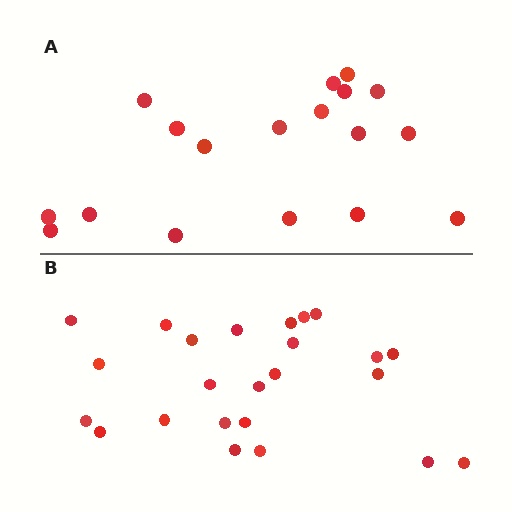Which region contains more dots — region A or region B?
Region B (the bottom region) has more dots.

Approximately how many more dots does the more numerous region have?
Region B has about 6 more dots than region A.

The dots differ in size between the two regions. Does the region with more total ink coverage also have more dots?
No. Region A has more total ink coverage because its dots are larger, but region B actually contains more individual dots. Total area can be misleading — the number of items is what matters here.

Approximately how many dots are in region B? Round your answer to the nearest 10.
About 20 dots. (The exact count is 24, which rounds to 20.)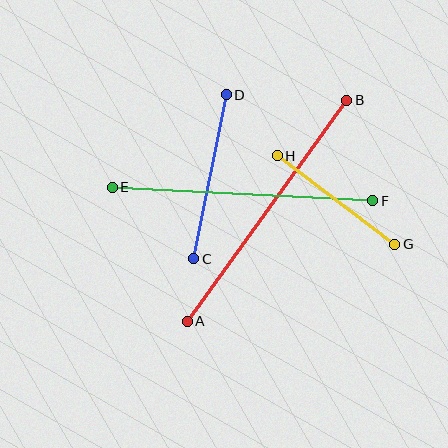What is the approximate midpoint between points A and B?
The midpoint is at approximately (267, 211) pixels.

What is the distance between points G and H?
The distance is approximately 147 pixels.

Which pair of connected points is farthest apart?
Points A and B are farthest apart.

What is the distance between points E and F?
The distance is approximately 261 pixels.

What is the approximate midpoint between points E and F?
The midpoint is at approximately (242, 194) pixels.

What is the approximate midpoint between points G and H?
The midpoint is at approximately (336, 200) pixels.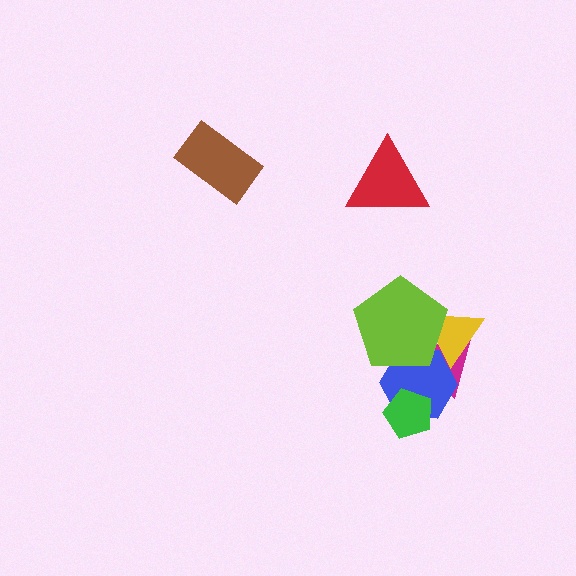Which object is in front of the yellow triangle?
The lime pentagon is in front of the yellow triangle.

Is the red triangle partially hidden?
No, no other shape covers it.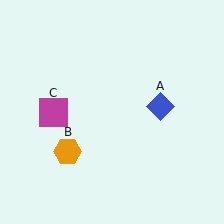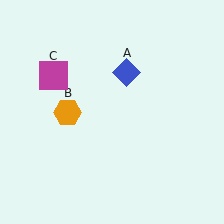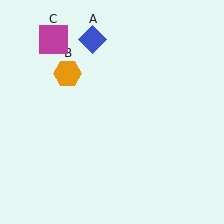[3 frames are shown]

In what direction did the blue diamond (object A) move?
The blue diamond (object A) moved up and to the left.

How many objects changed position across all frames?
3 objects changed position: blue diamond (object A), orange hexagon (object B), magenta square (object C).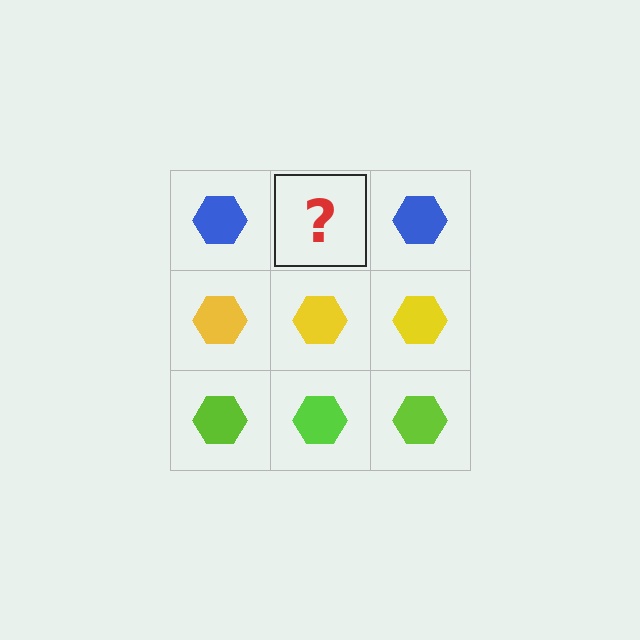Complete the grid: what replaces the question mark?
The question mark should be replaced with a blue hexagon.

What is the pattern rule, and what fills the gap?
The rule is that each row has a consistent color. The gap should be filled with a blue hexagon.